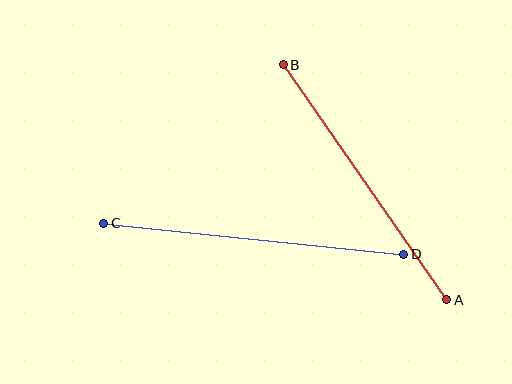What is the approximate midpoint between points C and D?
The midpoint is at approximately (254, 239) pixels.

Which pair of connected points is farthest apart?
Points C and D are farthest apart.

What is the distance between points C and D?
The distance is approximately 301 pixels.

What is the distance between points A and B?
The distance is approximately 287 pixels.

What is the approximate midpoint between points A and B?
The midpoint is at approximately (365, 182) pixels.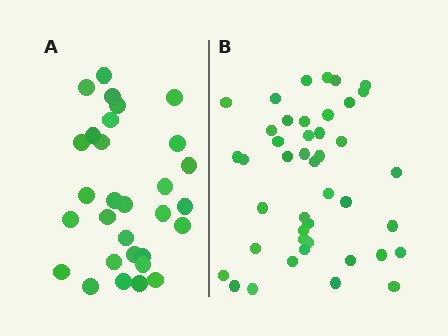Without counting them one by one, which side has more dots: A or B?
Region B (the right region) has more dots.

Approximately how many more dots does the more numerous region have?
Region B has approximately 15 more dots than region A.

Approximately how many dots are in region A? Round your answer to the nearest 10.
About 30 dots.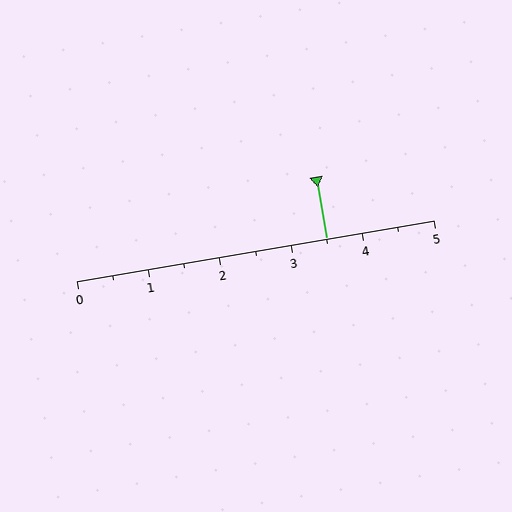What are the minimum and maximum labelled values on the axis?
The axis runs from 0 to 5.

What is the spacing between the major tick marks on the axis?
The major ticks are spaced 1 apart.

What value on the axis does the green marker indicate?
The marker indicates approximately 3.5.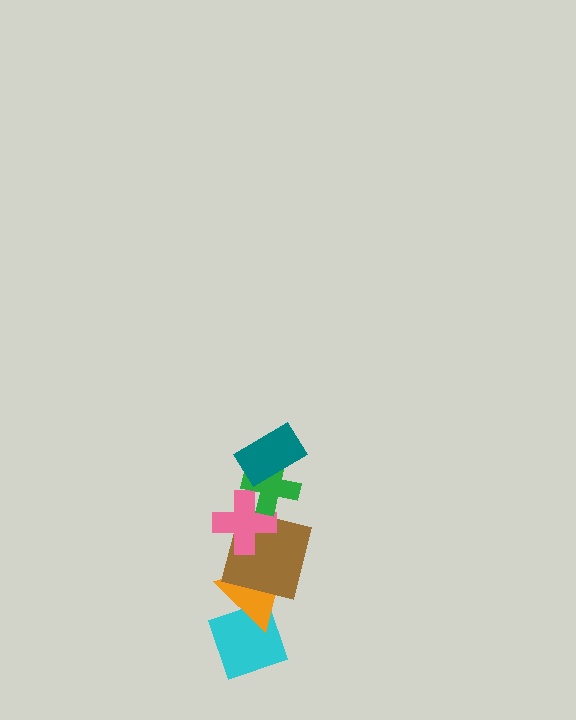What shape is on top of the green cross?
The teal rectangle is on top of the green cross.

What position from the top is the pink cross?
The pink cross is 3rd from the top.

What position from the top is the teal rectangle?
The teal rectangle is 1st from the top.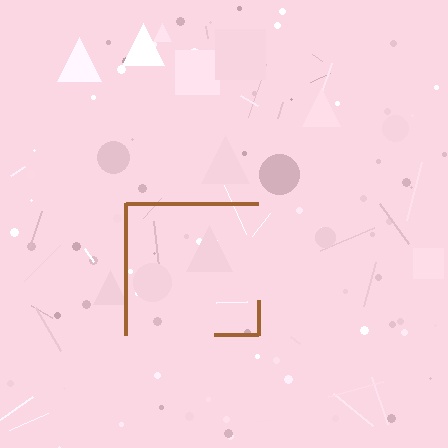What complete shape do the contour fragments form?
The contour fragments form a square.